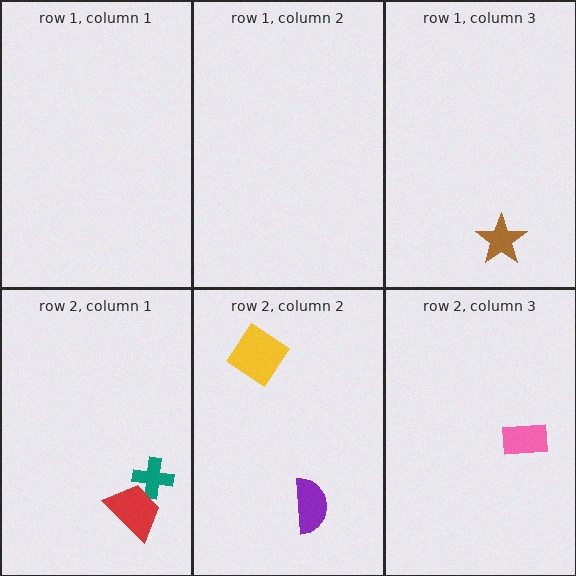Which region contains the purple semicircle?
The row 2, column 2 region.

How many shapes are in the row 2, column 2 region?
2.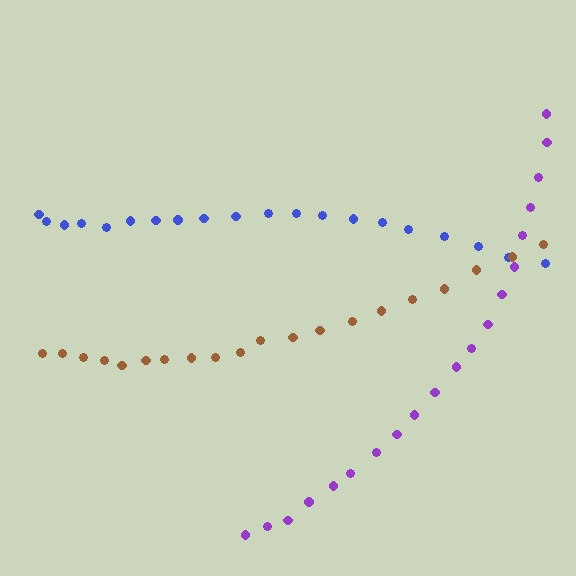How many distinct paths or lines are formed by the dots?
There are 3 distinct paths.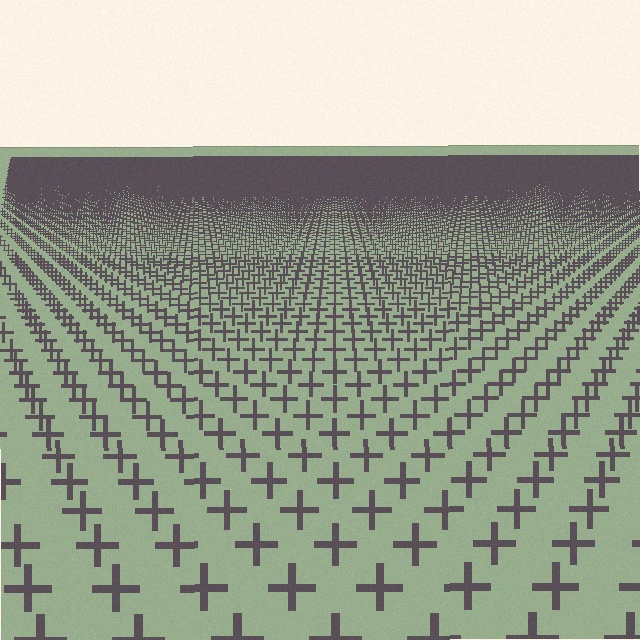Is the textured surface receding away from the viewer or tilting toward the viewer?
The surface is receding away from the viewer. Texture elements get smaller and denser toward the top.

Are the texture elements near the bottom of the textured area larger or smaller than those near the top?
Larger. Near the bottom, elements are closer to the viewer and appear at a bigger on-screen size.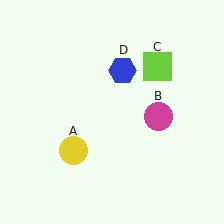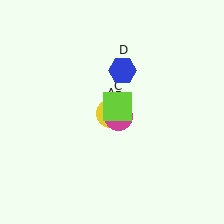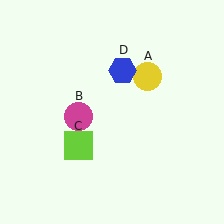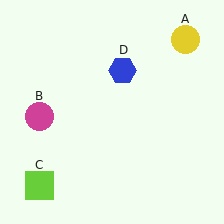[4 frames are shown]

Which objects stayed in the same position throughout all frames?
Blue hexagon (object D) remained stationary.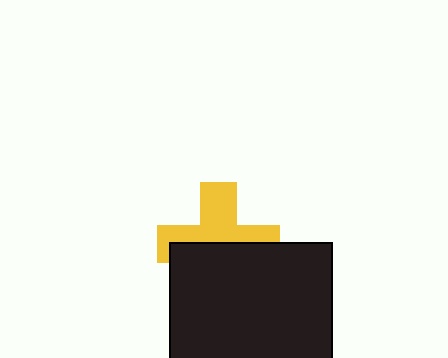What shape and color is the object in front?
The object in front is a black square.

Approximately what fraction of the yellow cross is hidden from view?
Roughly 51% of the yellow cross is hidden behind the black square.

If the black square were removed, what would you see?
You would see the complete yellow cross.